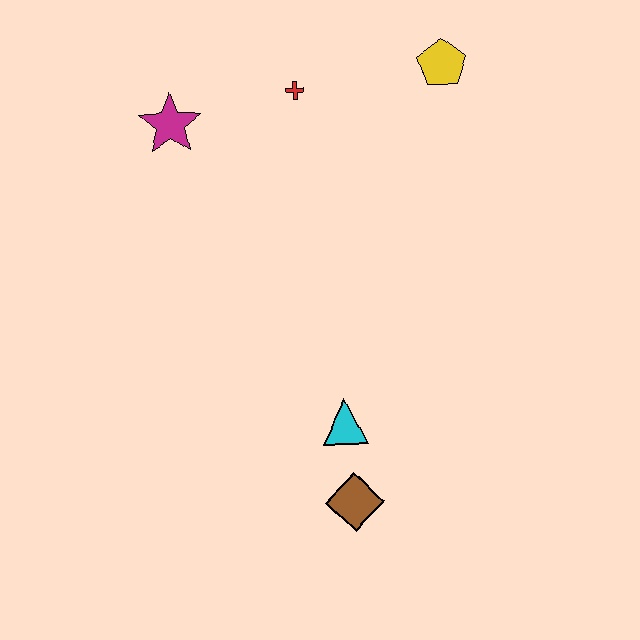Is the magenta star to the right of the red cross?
No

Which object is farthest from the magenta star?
The brown diamond is farthest from the magenta star.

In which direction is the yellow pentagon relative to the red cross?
The yellow pentagon is to the right of the red cross.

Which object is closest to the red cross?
The magenta star is closest to the red cross.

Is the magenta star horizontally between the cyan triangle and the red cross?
No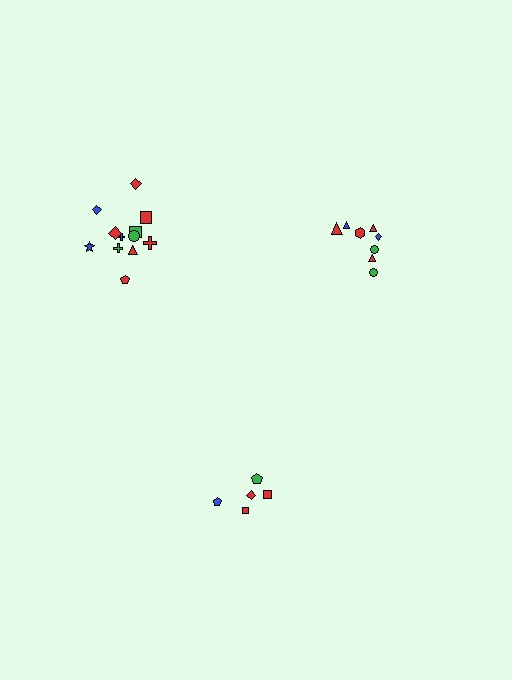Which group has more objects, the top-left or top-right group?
The top-left group.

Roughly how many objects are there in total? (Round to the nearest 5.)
Roughly 25 objects in total.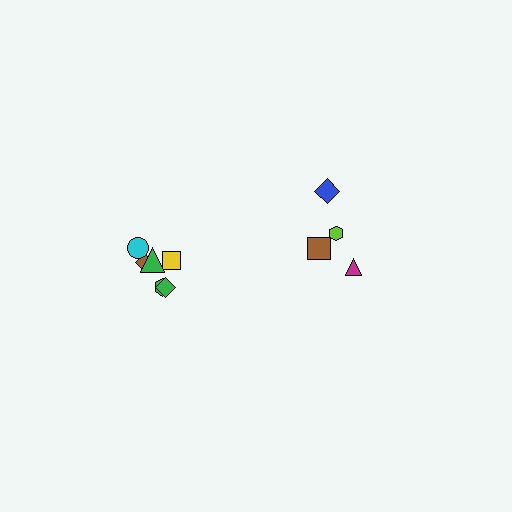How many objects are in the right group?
There are 4 objects.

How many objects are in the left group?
There are 6 objects.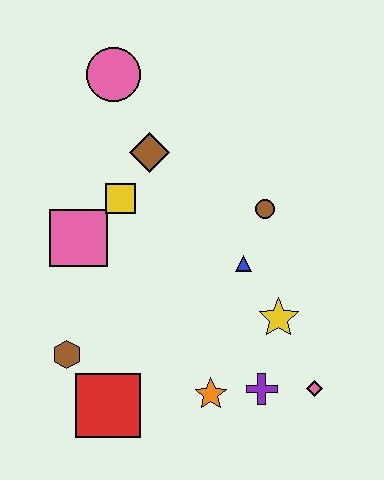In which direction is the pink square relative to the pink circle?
The pink square is below the pink circle.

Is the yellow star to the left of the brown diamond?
No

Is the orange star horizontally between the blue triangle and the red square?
Yes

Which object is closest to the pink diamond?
The purple cross is closest to the pink diamond.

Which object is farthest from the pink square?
The pink diamond is farthest from the pink square.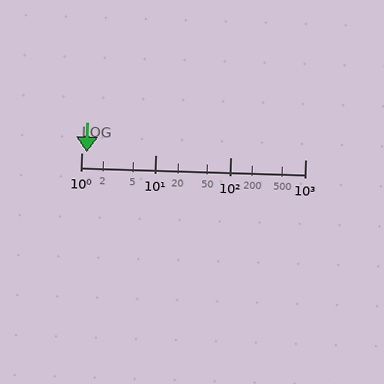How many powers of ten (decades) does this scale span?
The scale spans 3 decades, from 1 to 1000.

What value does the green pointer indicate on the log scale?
The pointer indicates approximately 1.2.